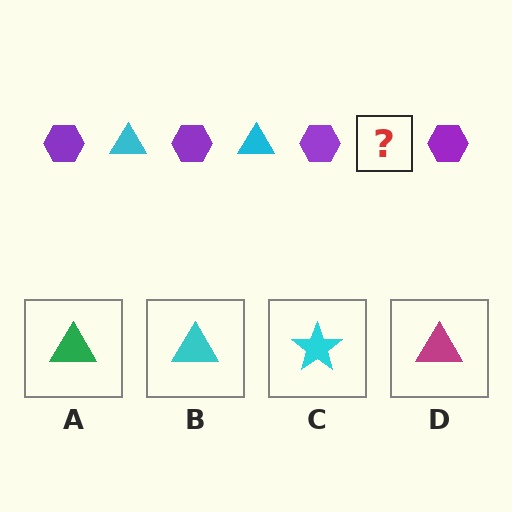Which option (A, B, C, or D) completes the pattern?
B.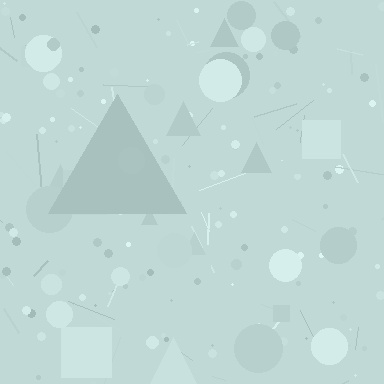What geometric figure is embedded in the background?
A triangle is embedded in the background.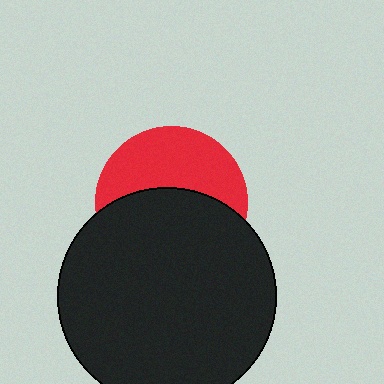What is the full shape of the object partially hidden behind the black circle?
The partially hidden object is a red circle.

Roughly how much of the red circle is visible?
About half of it is visible (roughly 45%).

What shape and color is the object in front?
The object in front is a black circle.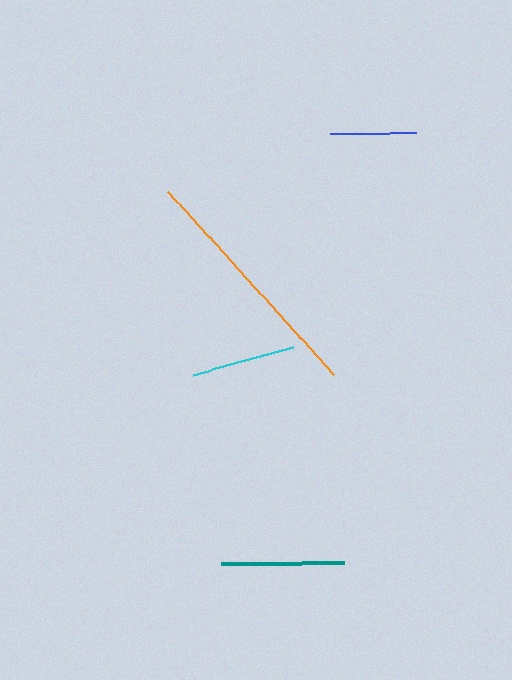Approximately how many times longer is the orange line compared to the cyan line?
The orange line is approximately 2.4 times the length of the cyan line.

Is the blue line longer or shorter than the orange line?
The orange line is longer than the blue line.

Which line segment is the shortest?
The blue line is the shortest at approximately 86 pixels.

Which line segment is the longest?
The orange line is the longest at approximately 247 pixels.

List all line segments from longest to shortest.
From longest to shortest: orange, teal, cyan, blue.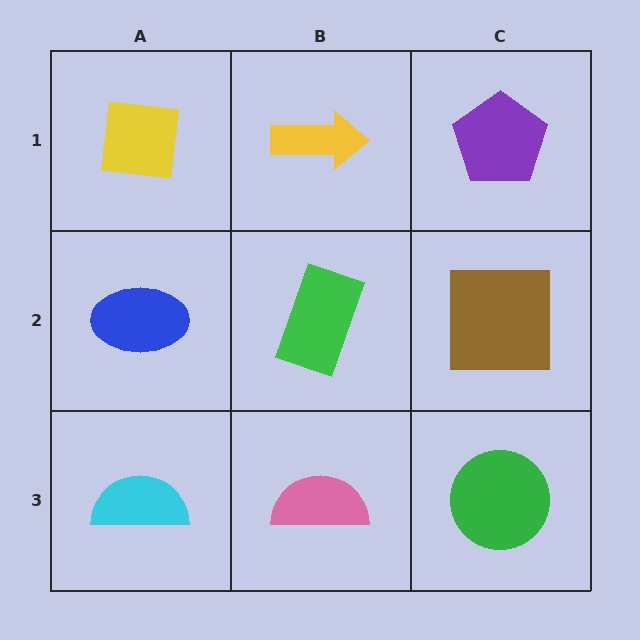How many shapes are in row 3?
3 shapes.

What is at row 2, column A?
A blue ellipse.